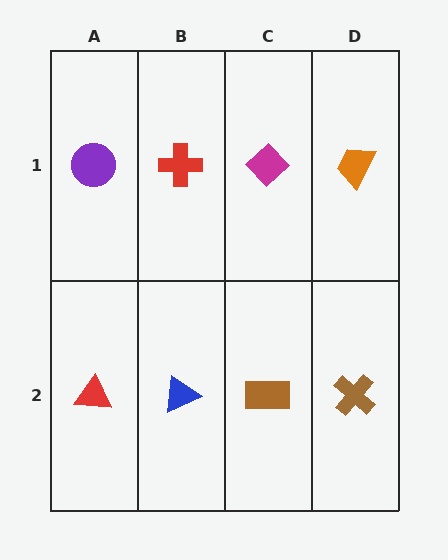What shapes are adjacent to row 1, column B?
A blue triangle (row 2, column B), a purple circle (row 1, column A), a magenta diamond (row 1, column C).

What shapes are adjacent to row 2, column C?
A magenta diamond (row 1, column C), a blue triangle (row 2, column B), a brown cross (row 2, column D).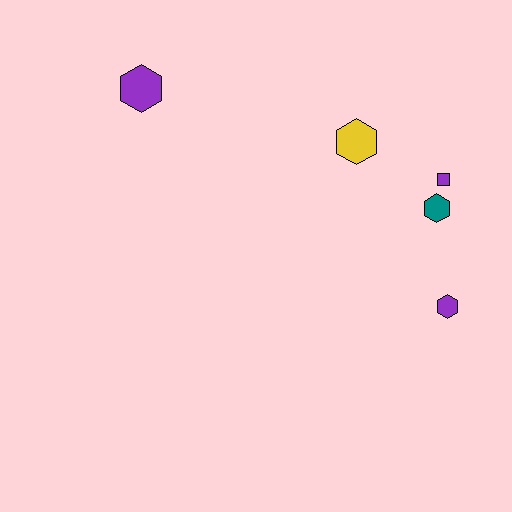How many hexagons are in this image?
There are 4 hexagons.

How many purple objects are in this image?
There are 3 purple objects.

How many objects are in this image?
There are 5 objects.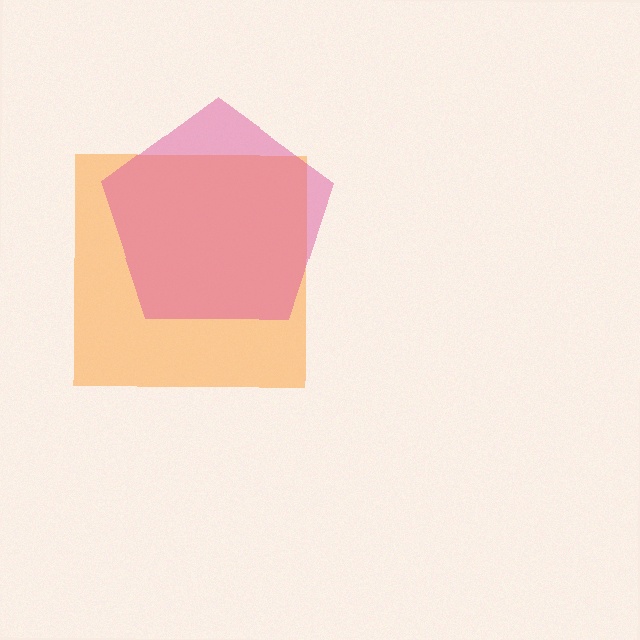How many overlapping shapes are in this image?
There are 2 overlapping shapes in the image.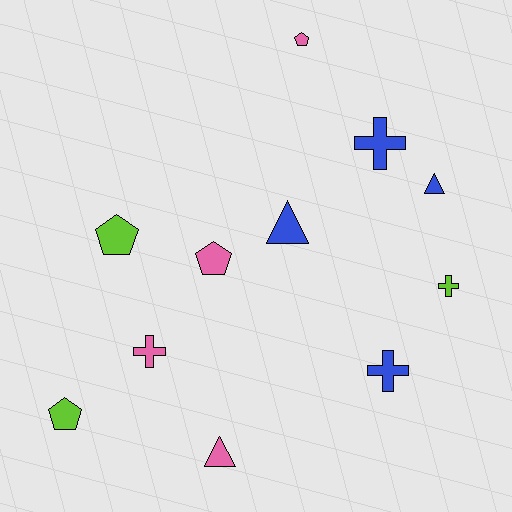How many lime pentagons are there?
There are 2 lime pentagons.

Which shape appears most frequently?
Pentagon, with 4 objects.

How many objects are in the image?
There are 11 objects.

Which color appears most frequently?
Pink, with 4 objects.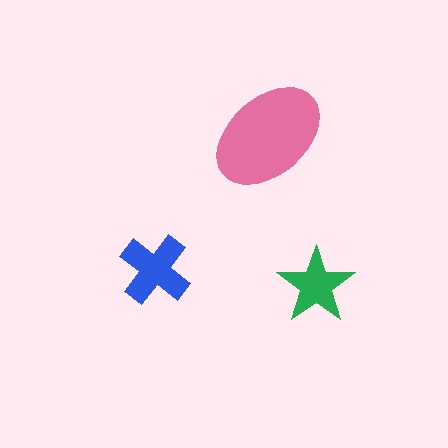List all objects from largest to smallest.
The pink ellipse, the blue cross, the green star.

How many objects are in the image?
There are 3 objects in the image.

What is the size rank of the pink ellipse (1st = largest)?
1st.